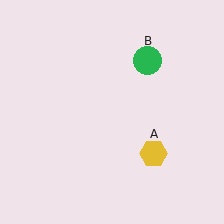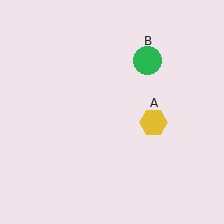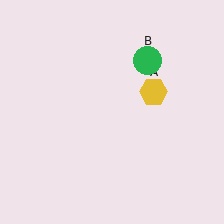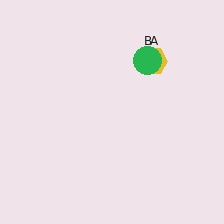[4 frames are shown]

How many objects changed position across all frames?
1 object changed position: yellow hexagon (object A).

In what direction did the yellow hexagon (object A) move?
The yellow hexagon (object A) moved up.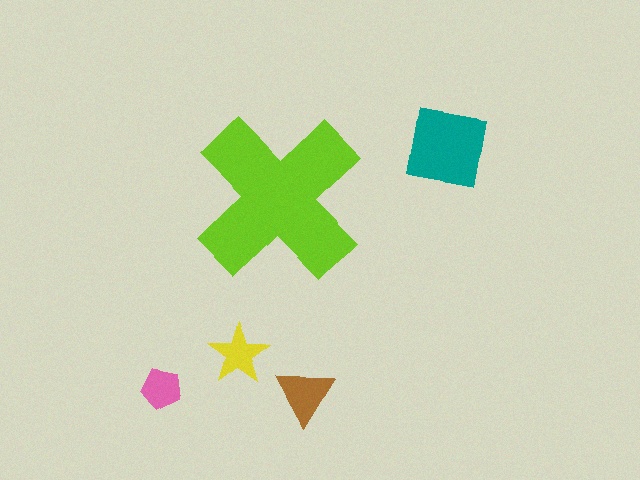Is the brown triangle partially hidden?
No, the brown triangle is fully visible.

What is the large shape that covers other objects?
A lime cross.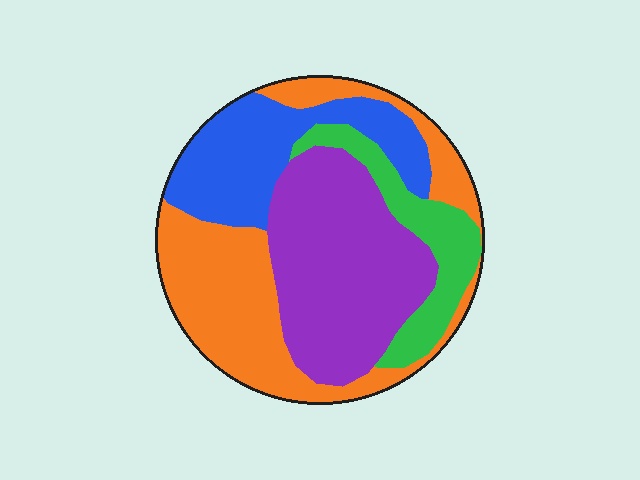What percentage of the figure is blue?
Blue takes up less than a quarter of the figure.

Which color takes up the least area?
Green, at roughly 15%.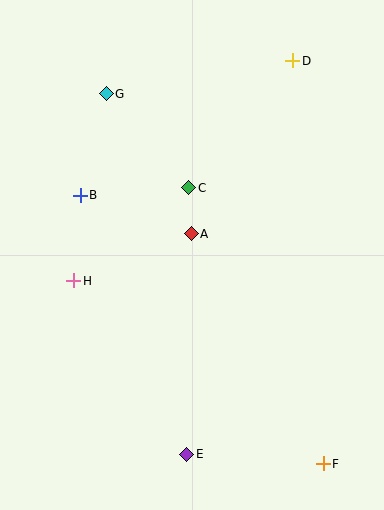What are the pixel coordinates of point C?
Point C is at (189, 188).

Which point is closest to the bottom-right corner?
Point F is closest to the bottom-right corner.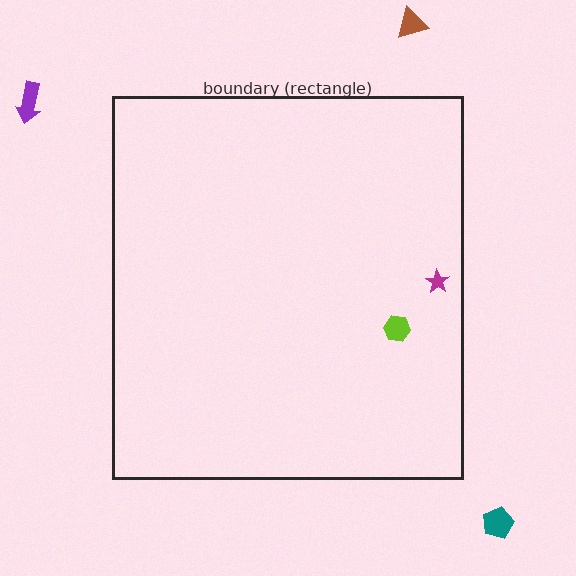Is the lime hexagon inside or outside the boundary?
Inside.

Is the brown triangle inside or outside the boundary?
Outside.